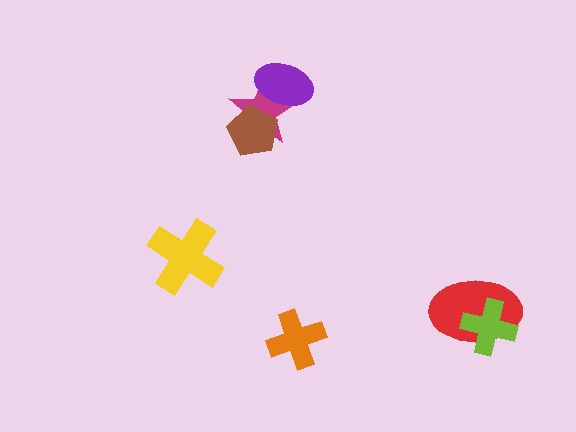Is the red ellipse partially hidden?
Yes, it is partially covered by another shape.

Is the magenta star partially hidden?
Yes, it is partially covered by another shape.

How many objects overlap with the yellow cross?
0 objects overlap with the yellow cross.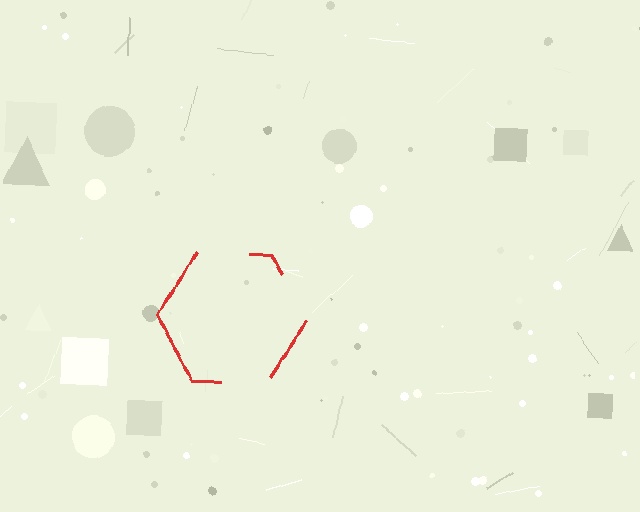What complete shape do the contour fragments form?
The contour fragments form a hexagon.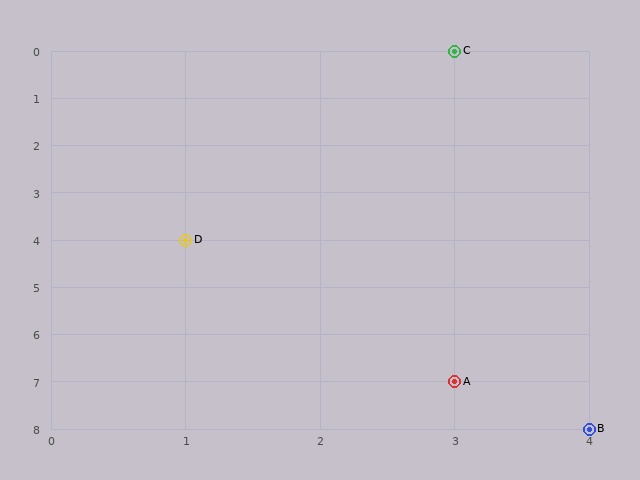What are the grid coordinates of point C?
Point C is at grid coordinates (3, 0).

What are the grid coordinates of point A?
Point A is at grid coordinates (3, 7).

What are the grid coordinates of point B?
Point B is at grid coordinates (4, 8).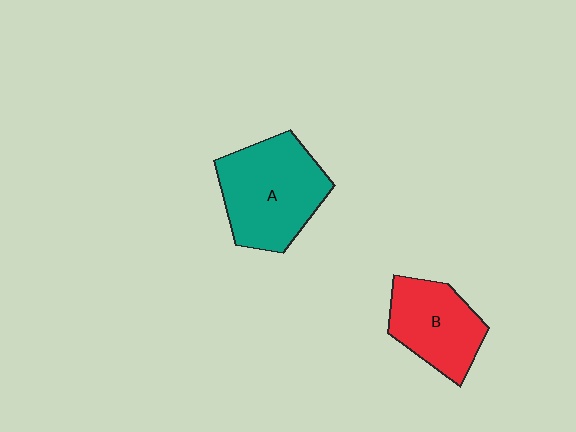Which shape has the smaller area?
Shape B (red).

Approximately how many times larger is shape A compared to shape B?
Approximately 1.4 times.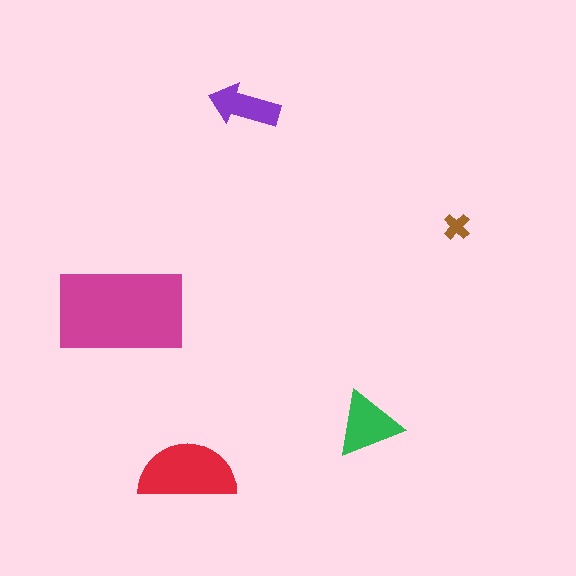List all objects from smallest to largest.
The brown cross, the purple arrow, the green triangle, the red semicircle, the magenta rectangle.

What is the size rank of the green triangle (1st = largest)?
3rd.